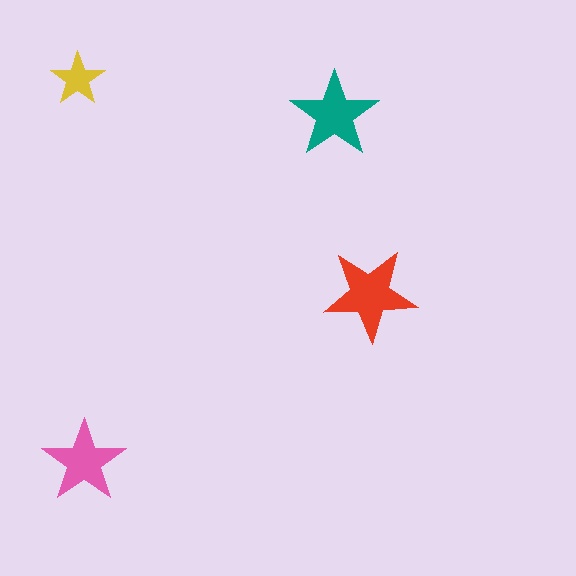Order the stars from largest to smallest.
the red one, the teal one, the pink one, the yellow one.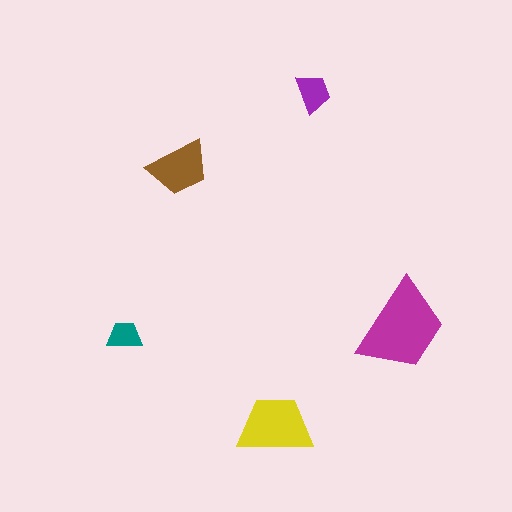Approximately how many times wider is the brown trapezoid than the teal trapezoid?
About 2 times wider.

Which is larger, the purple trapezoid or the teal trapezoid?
The purple one.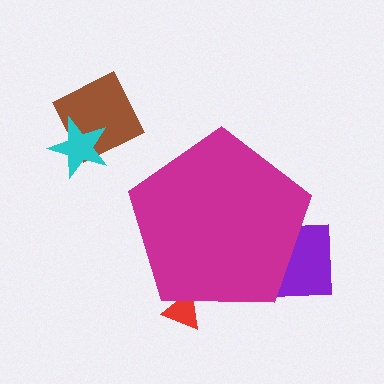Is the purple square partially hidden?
Yes, the purple square is partially hidden behind the magenta pentagon.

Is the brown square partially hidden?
No, the brown square is fully visible.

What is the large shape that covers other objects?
A magenta pentagon.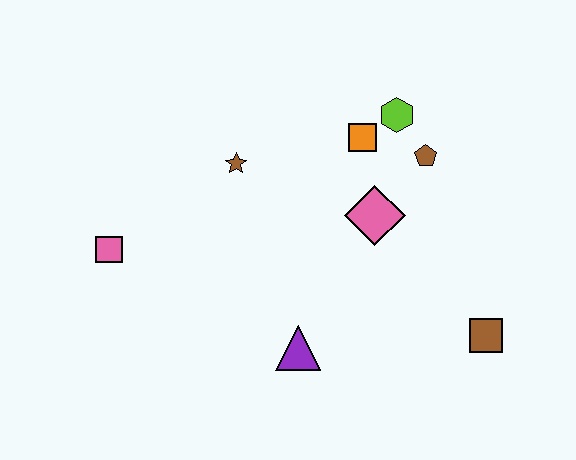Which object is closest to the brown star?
The orange square is closest to the brown star.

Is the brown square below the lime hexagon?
Yes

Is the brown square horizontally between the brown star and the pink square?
No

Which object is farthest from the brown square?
The pink square is farthest from the brown square.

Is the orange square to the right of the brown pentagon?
No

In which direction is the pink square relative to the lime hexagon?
The pink square is to the left of the lime hexagon.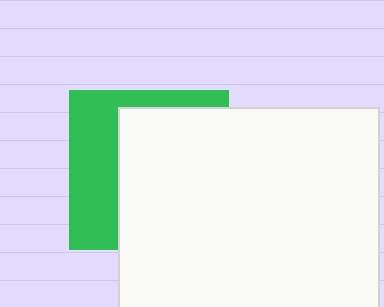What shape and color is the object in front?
The object in front is a white square.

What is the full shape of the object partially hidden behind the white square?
The partially hidden object is a green square.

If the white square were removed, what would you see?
You would see the complete green square.